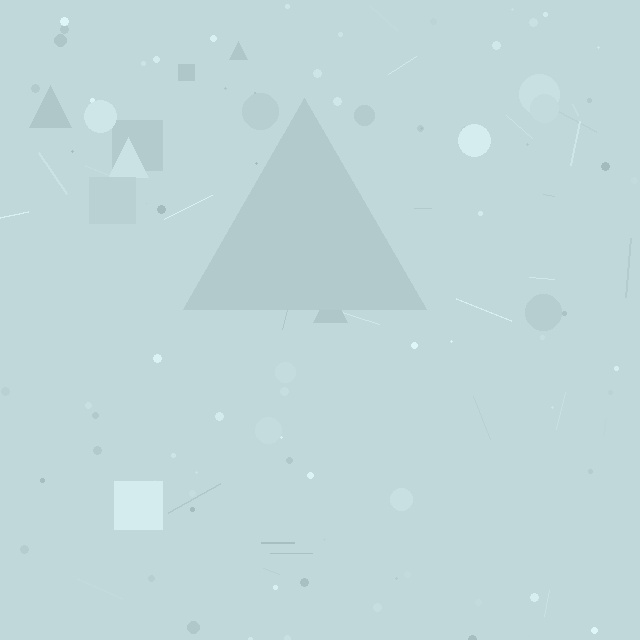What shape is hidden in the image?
A triangle is hidden in the image.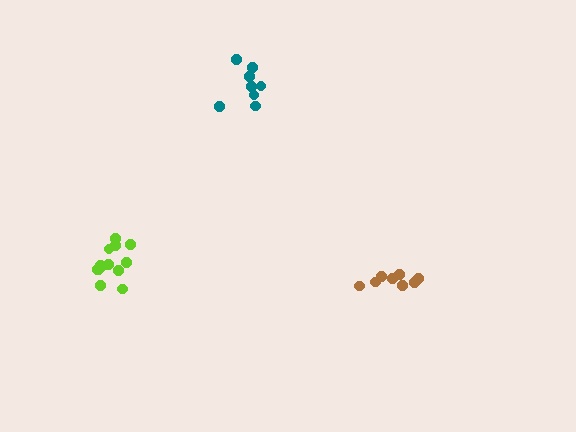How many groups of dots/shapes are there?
There are 3 groups.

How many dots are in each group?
Group 1: 13 dots, Group 2: 8 dots, Group 3: 8 dots (29 total).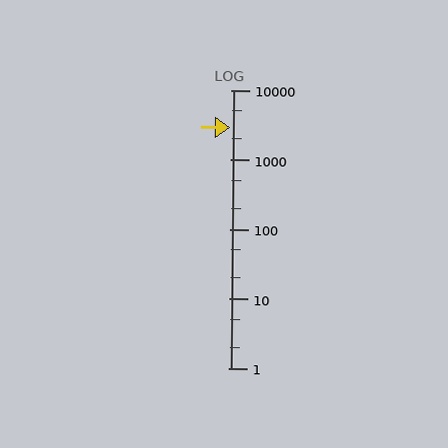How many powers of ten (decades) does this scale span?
The scale spans 4 decades, from 1 to 10000.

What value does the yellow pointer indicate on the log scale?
The pointer indicates approximately 2900.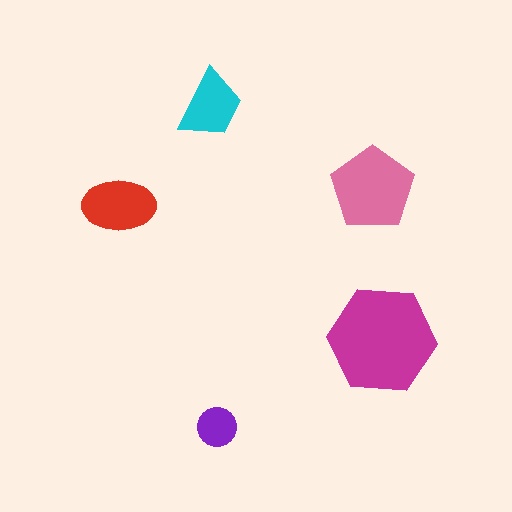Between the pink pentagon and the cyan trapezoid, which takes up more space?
The pink pentagon.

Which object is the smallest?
The purple circle.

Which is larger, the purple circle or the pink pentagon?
The pink pentagon.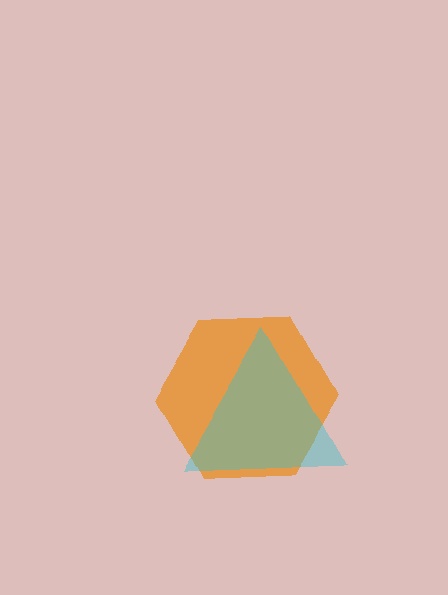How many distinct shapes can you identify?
There are 2 distinct shapes: an orange hexagon, a cyan triangle.